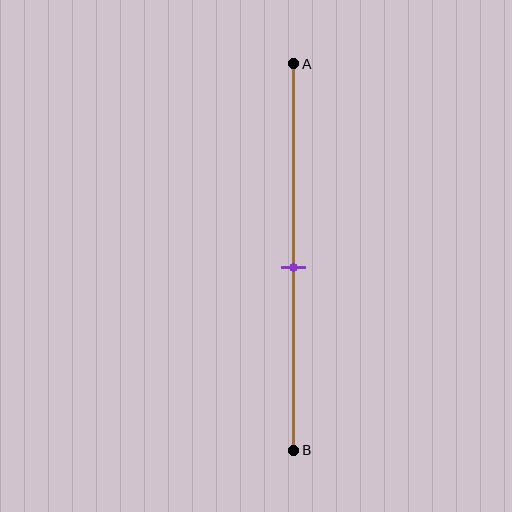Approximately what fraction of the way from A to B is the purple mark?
The purple mark is approximately 55% of the way from A to B.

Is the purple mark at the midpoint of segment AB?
Yes, the mark is approximately at the midpoint.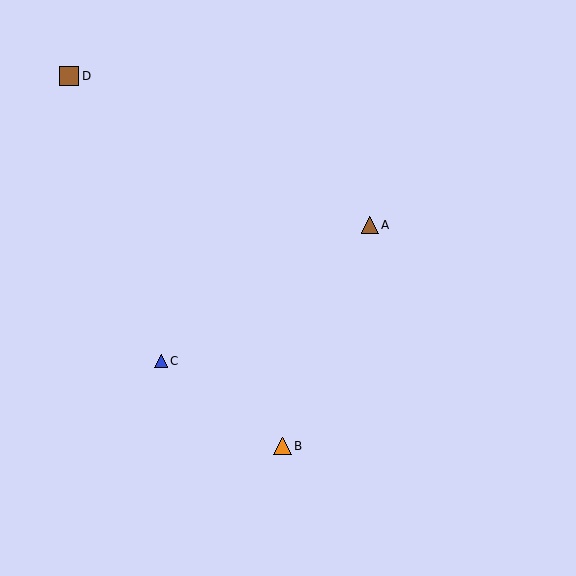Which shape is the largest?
The brown square (labeled D) is the largest.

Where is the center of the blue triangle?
The center of the blue triangle is at (161, 361).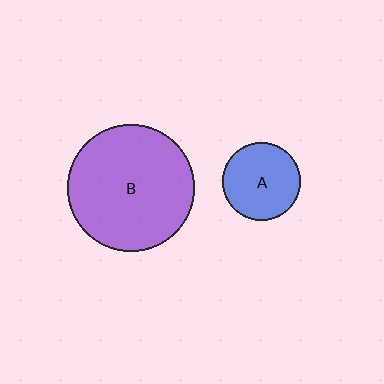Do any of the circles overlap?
No, none of the circles overlap.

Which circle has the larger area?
Circle B (purple).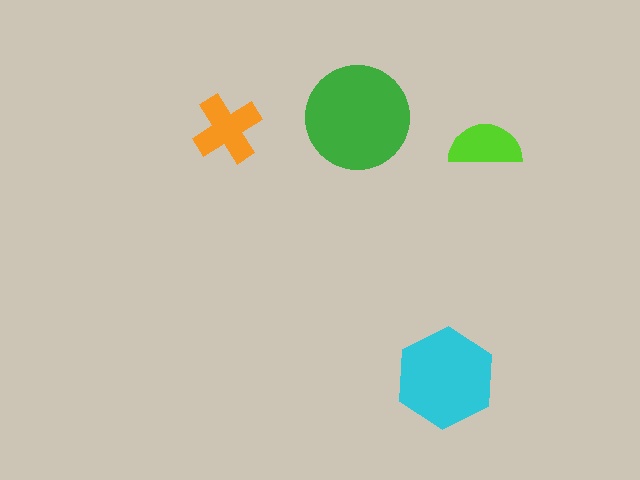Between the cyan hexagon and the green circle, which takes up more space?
The green circle.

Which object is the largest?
The green circle.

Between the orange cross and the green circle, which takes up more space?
The green circle.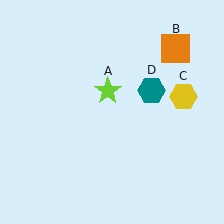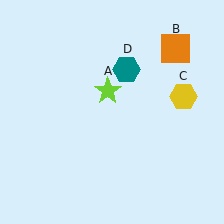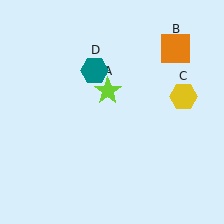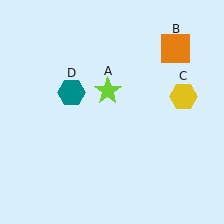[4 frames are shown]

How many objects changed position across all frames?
1 object changed position: teal hexagon (object D).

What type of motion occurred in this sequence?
The teal hexagon (object D) rotated counterclockwise around the center of the scene.